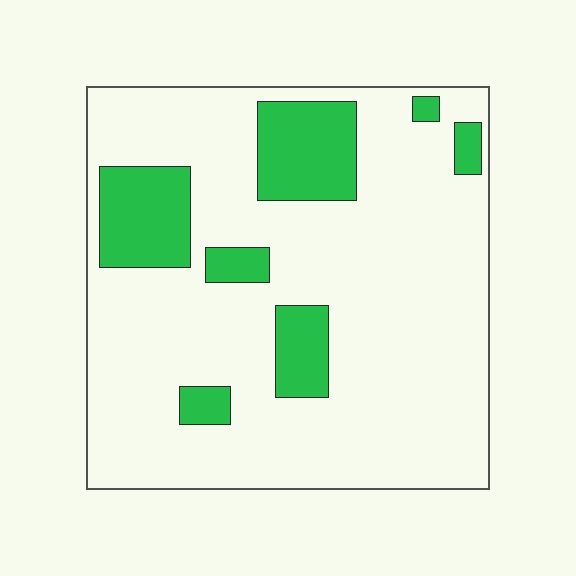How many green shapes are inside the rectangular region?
7.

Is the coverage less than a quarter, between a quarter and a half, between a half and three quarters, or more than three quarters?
Less than a quarter.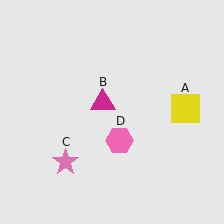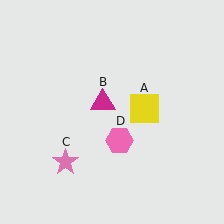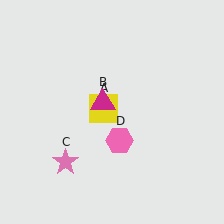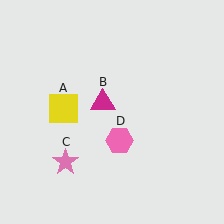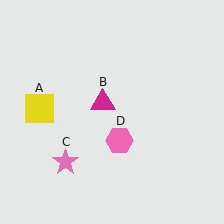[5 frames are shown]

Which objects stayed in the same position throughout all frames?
Magenta triangle (object B) and pink star (object C) and pink hexagon (object D) remained stationary.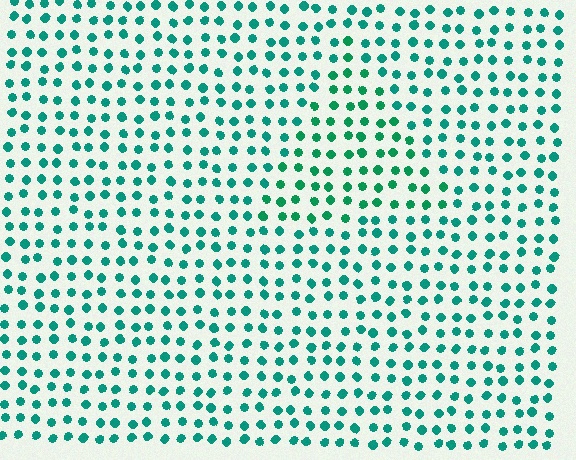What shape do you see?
I see a triangle.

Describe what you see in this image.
The image is filled with small teal elements in a uniform arrangement. A triangle-shaped region is visible where the elements are tinted to a slightly different hue, forming a subtle color boundary.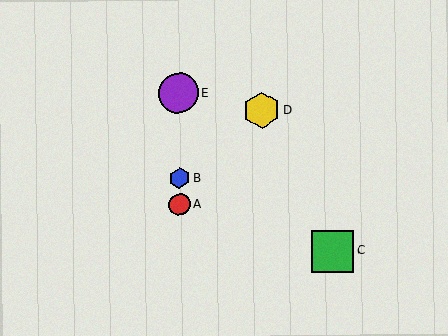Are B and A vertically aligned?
Yes, both are at x≈180.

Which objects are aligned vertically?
Objects A, B, E are aligned vertically.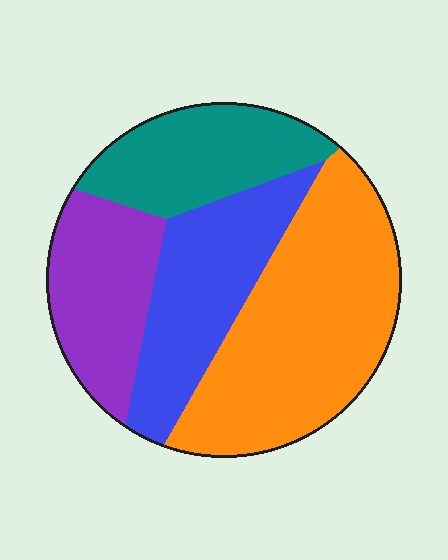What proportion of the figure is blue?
Blue covers roughly 25% of the figure.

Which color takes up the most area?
Orange, at roughly 40%.